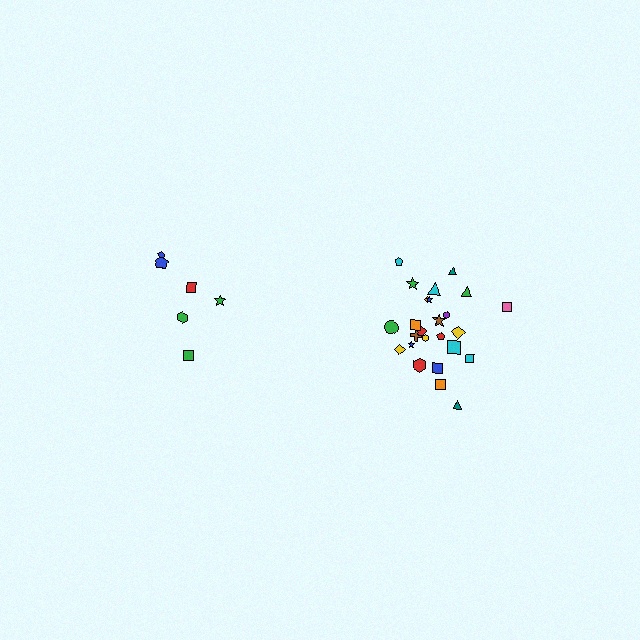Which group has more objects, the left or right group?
The right group.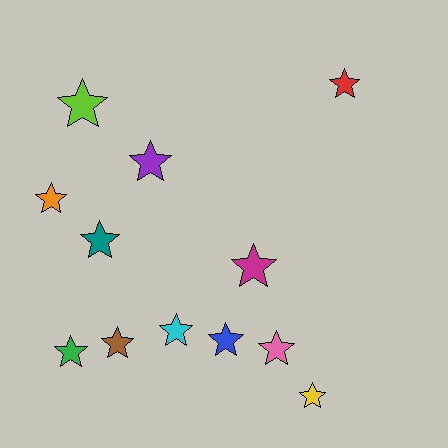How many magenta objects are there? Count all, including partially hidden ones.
There is 1 magenta object.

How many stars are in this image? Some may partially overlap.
There are 12 stars.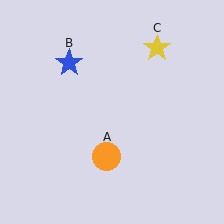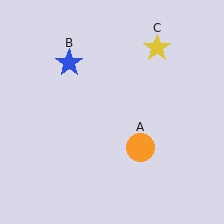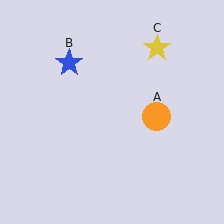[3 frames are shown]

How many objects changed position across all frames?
1 object changed position: orange circle (object A).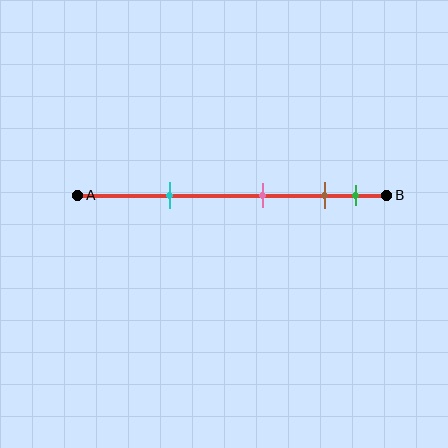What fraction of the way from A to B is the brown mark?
The brown mark is approximately 80% (0.8) of the way from A to B.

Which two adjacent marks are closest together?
The brown and green marks are the closest adjacent pair.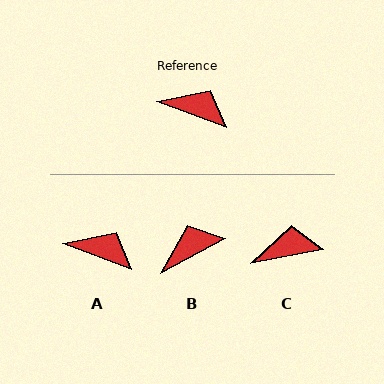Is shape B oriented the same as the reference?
No, it is off by about 49 degrees.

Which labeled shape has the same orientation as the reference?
A.